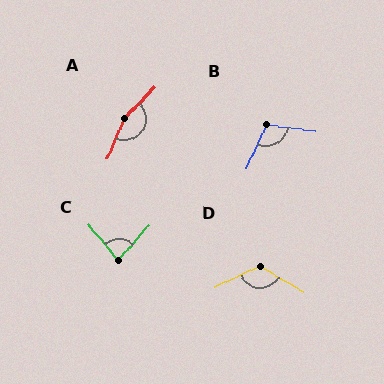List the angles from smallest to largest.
C (82°), B (107°), D (124°), A (159°).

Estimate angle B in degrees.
Approximately 107 degrees.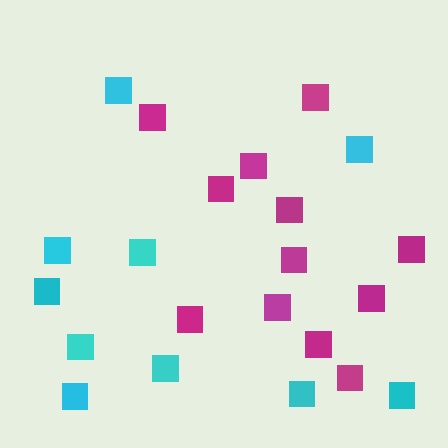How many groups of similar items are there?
There are 2 groups: one group of magenta squares (12) and one group of cyan squares (10).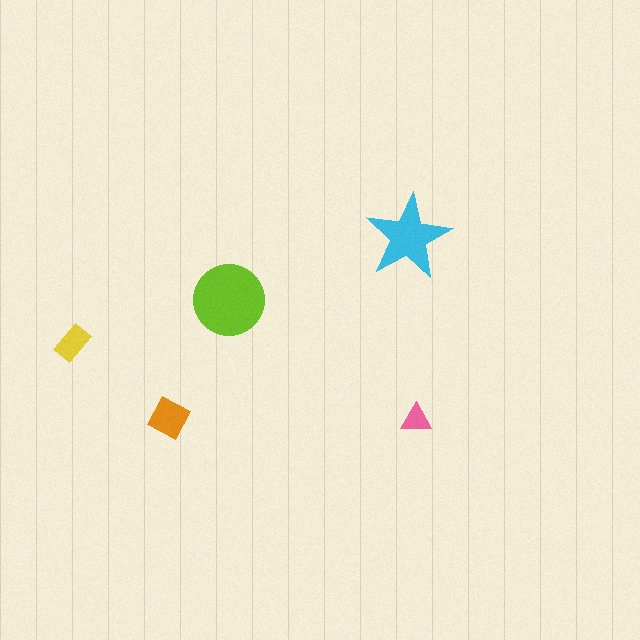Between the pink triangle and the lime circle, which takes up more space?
The lime circle.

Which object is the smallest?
The pink triangle.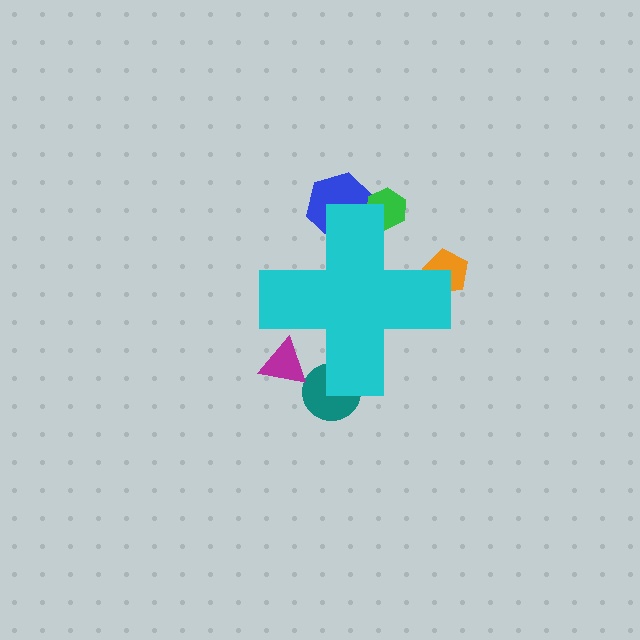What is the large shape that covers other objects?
A cyan cross.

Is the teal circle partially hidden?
Yes, the teal circle is partially hidden behind the cyan cross.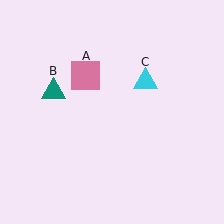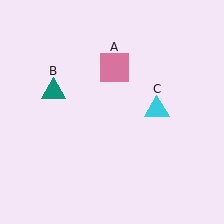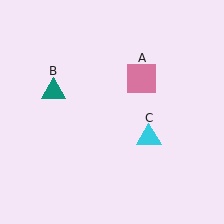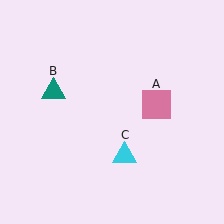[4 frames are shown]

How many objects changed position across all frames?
2 objects changed position: pink square (object A), cyan triangle (object C).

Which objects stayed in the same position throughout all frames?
Teal triangle (object B) remained stationary.